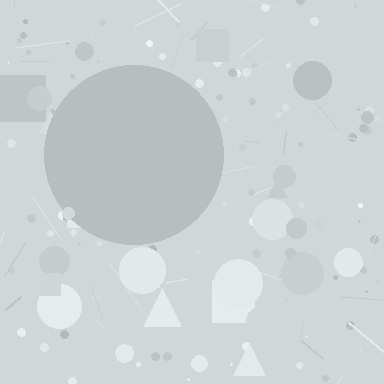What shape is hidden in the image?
A circle is hidden in the image.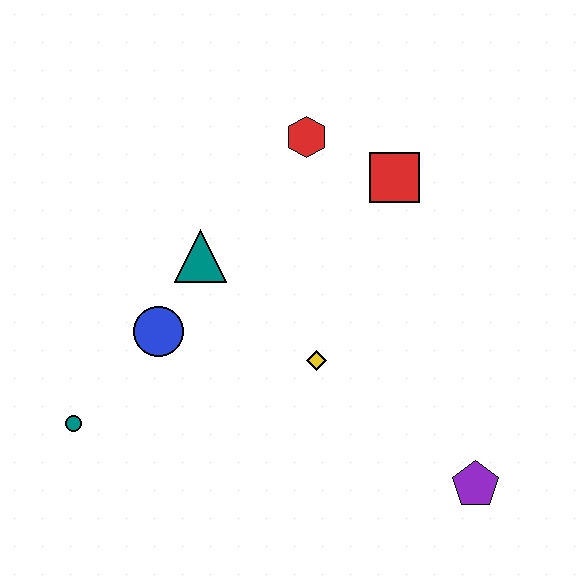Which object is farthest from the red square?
The teal circle is farthest from the red square.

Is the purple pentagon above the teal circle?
No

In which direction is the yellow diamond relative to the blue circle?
The yellow diamond is to the right of the blue circle.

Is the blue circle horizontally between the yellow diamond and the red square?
No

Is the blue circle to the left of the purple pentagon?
Yes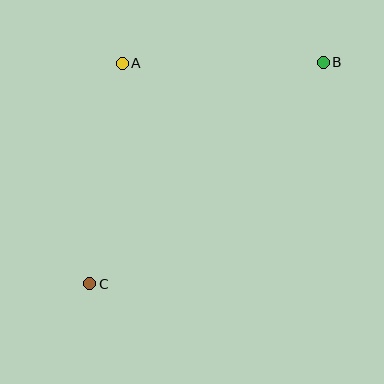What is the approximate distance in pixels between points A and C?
The distance between A and C is approximately 223 pixels.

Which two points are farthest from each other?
Points B and C are farthest from each other.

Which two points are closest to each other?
Points A and B are closest to each other.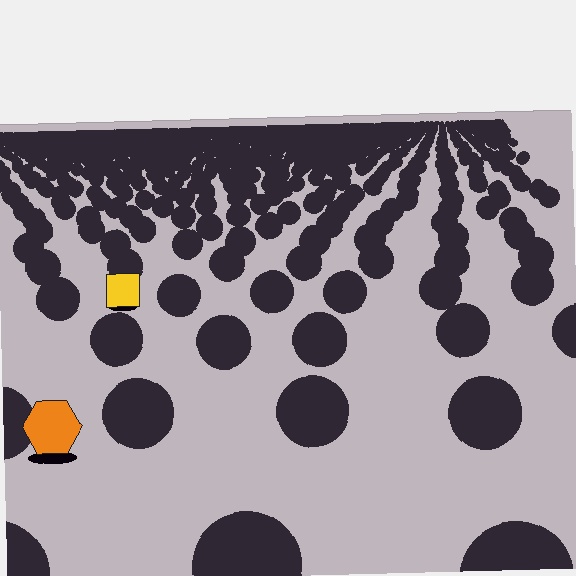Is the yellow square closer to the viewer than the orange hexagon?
No. The orange hexagon is closer — you can tell from the texture gradient: the ground texture is coarser near it.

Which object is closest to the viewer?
The orange hexagon is closest. The texture marks near it are larger and more spread out.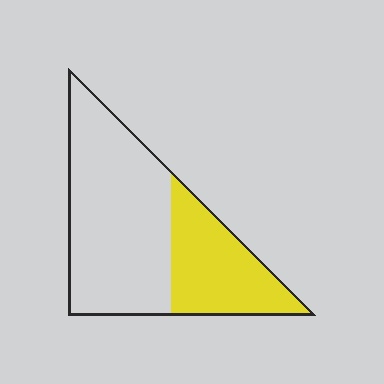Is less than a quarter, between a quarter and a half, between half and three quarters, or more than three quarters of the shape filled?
Between a quarter and a half.